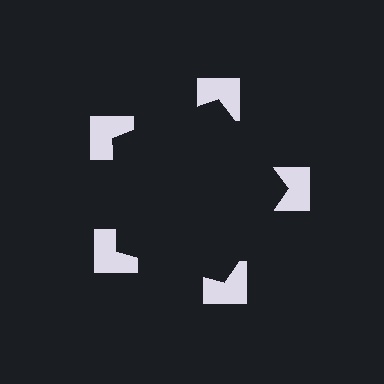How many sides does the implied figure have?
5 sides.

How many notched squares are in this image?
There are 5 — one at each vertex of the illusory pentagon.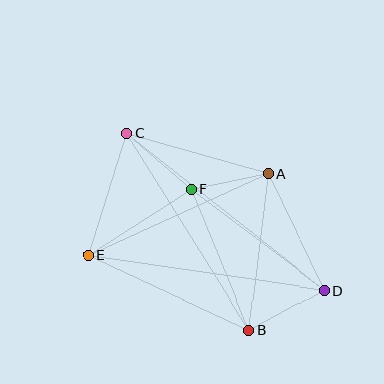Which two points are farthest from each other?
Points C and D are farthest from each other.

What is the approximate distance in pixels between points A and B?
The distance between A and B is approximately 158 pixels.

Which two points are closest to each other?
Points A and F are closest to each other.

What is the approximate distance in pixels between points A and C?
The distance between A and C is approximately 147 pixels.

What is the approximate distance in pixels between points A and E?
The distance between A and E is approximately 198 pixels.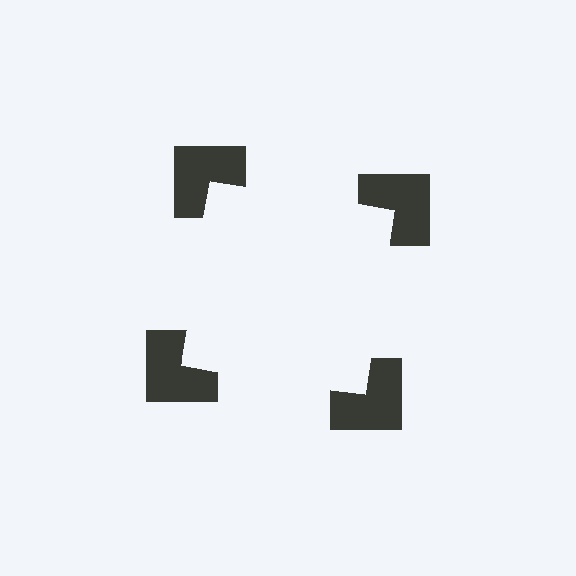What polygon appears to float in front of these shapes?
An illusory square — its edges are inferred from the aligned wedge cuts in the notched squares, not physically drawn.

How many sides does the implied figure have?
4 sides.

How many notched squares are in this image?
There are 4 — one at each vertex of the illusory square.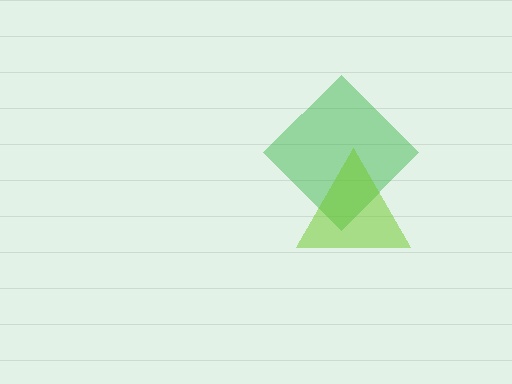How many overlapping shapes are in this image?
There are 2 overlapping shapes in the image.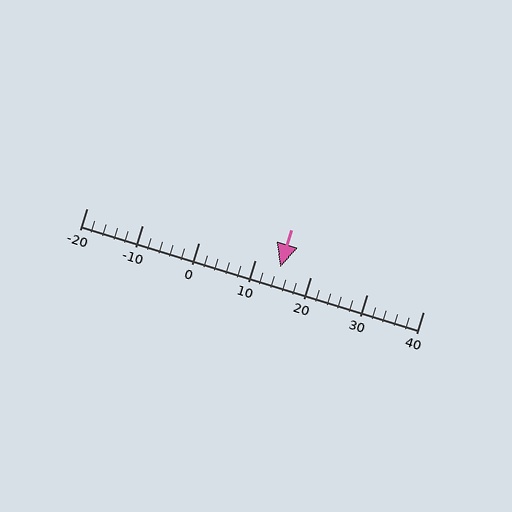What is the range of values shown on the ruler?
The ruler shows values from -20 to 40.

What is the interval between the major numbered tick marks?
The major tick marks are spaced 10 units apart.